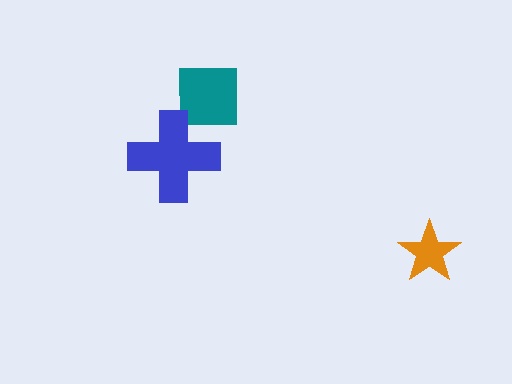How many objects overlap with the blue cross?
1 object overlaps with the blue cross.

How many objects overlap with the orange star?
0 objects overlap with the orange star.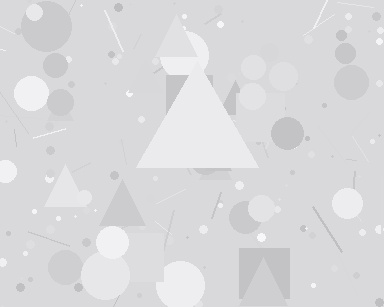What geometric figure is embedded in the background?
A triangle is embedded in the background.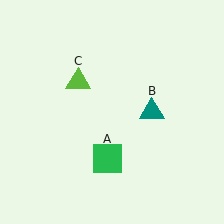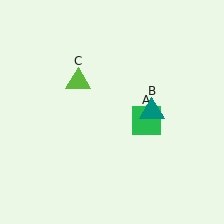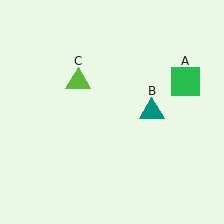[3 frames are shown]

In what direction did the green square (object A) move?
The green square (object A) moved up and to the right.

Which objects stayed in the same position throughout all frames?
Teal triangle (object B) and lime triangle (object C) remained stationary.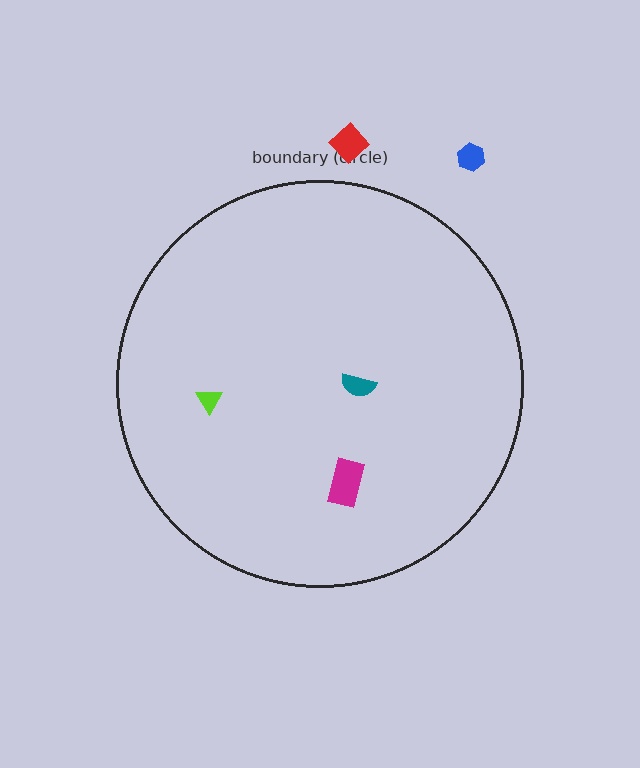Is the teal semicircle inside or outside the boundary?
Inside.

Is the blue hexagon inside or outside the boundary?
Outside.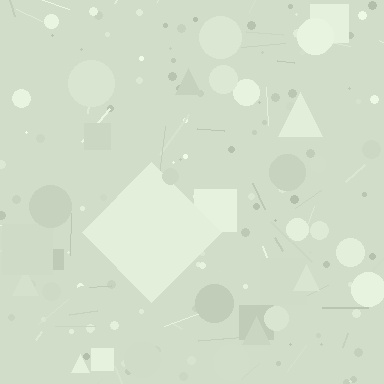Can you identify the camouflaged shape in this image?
The camouflaged shape is a diamond.